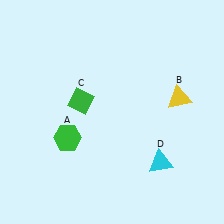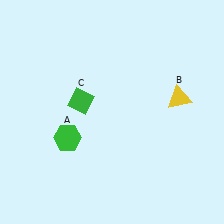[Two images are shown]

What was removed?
The cyan triangle (D) was removed in Image 2.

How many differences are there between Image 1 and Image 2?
There is 1 difference between the two images.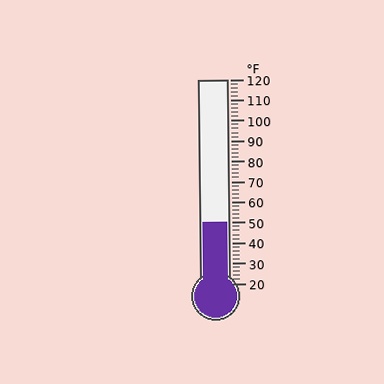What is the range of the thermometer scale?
The thermometer scale ranges from 20°F to 120°F.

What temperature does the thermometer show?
The thermometer shows approximately 50°F.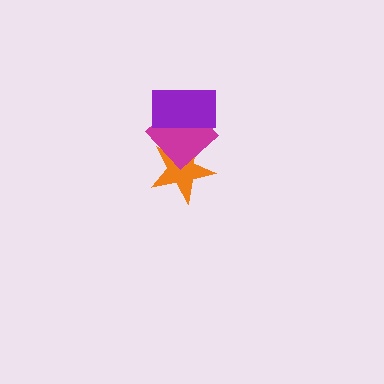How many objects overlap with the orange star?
1 object overlaps with the orange star.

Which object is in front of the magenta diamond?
The purple rectangle is in front of the magenta diamond.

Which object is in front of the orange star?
The magenta diamond is in front of the orange star.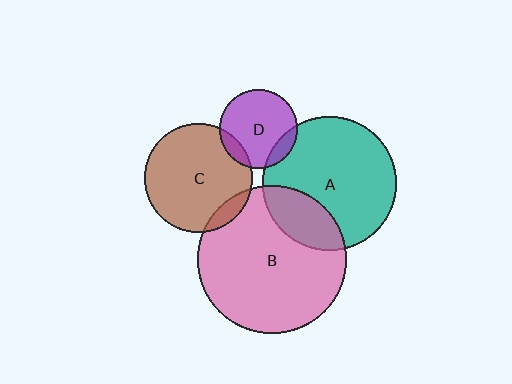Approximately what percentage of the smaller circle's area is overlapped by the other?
Approximately 10%.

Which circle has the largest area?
Circle B (pink).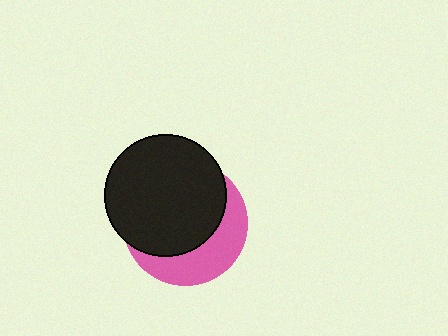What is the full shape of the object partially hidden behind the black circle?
The partially hidden object is a pink circle.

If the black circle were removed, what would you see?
You would see the complete pink circle.